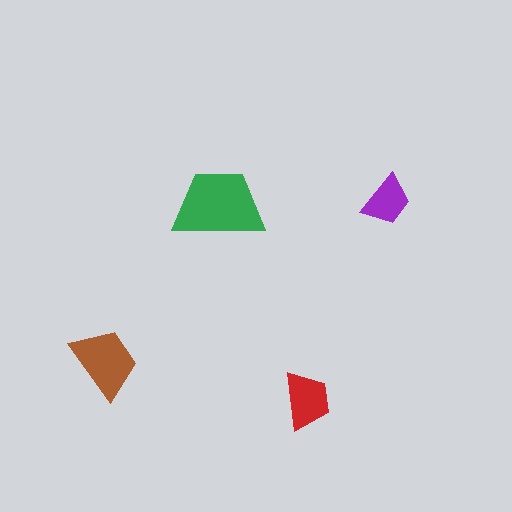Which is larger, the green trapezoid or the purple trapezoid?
The green one.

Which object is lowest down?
The red trapezoid is bottommost.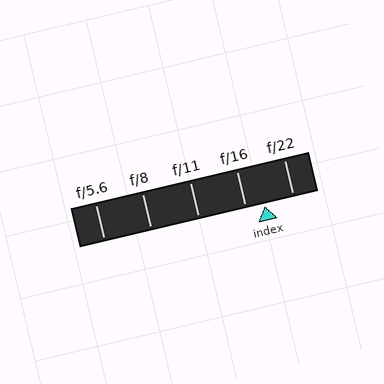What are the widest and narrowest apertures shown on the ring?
The widest aperture shown is f/5.6 and the narrowest is f/22.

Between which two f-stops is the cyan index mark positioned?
The index mark is between f/16 and f/22.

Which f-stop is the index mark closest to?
The index mark is closest to f/16.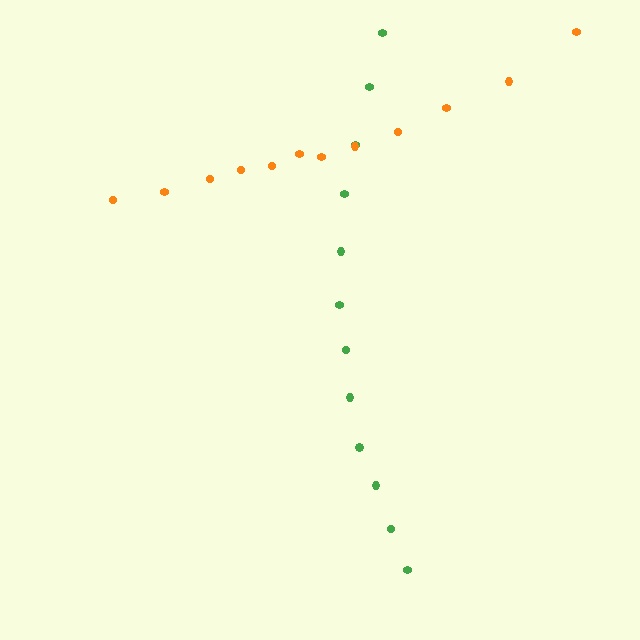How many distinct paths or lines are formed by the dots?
There are 2 distinct paths.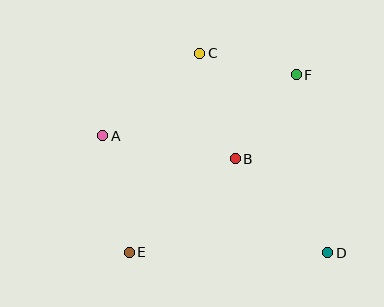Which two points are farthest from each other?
Points A and D are farthest from each other.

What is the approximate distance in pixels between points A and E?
The distance between A and E is approximately 119 pixels.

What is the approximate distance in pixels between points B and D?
The distance between B and D is approximately 132 pixels.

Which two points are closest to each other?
Points C and F are closest to each other.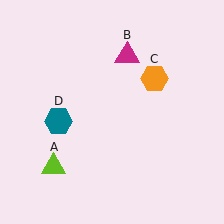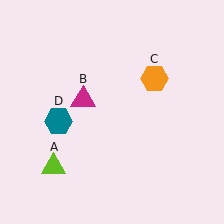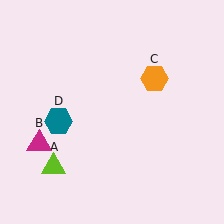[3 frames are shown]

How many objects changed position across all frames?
1 object changed position: magenta triangle (object B).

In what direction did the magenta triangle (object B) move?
The magenta triangle (object B) moved down and to the left.